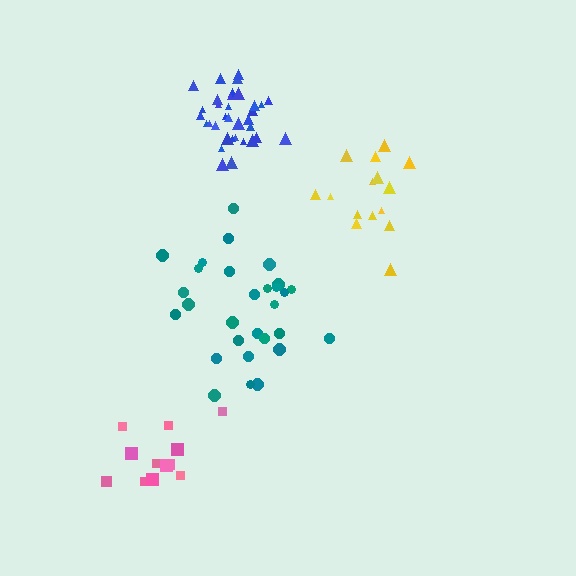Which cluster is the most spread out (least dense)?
Pink.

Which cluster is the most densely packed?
Blue.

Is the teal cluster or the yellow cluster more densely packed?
Yellow.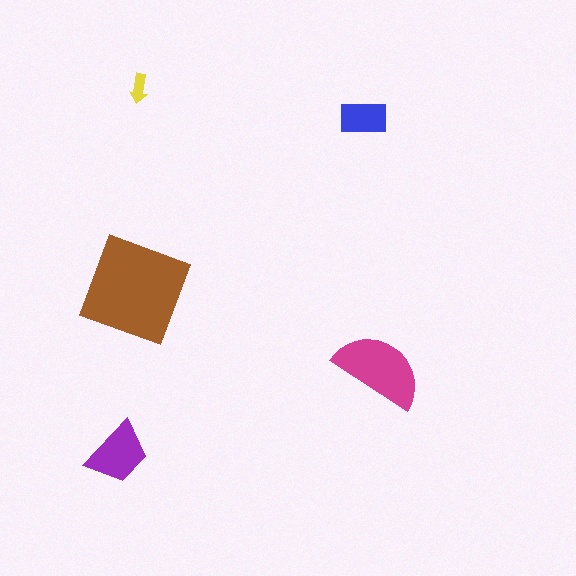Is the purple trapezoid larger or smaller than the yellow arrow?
Larger.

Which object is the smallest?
The yellow arrow.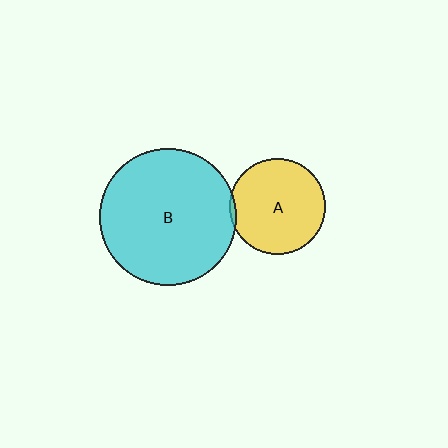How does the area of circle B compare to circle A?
Approximately 2.0 times.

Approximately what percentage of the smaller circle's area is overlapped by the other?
Approximately 5%.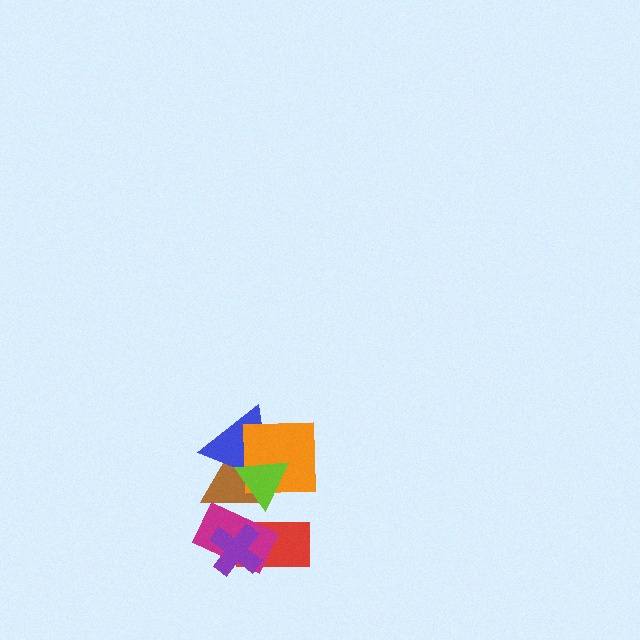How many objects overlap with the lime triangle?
3 objects overlap with the lime triangle.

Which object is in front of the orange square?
The lime triangle is in front of the orange square.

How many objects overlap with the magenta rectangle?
3 objects overlap with the magenta rectangle.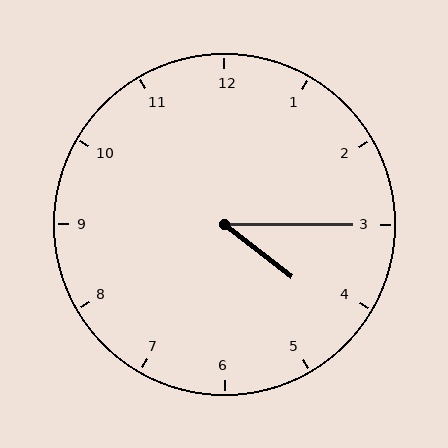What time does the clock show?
4:15.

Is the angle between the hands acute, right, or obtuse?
It is acute.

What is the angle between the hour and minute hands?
Approximately 38 degrees.